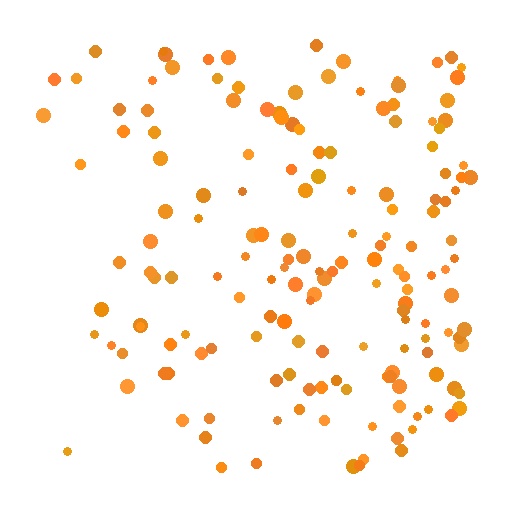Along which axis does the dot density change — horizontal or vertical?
Horizontal.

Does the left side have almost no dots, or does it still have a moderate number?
Still a moderate number, just noticeably fewer than the right.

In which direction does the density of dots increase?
From left to right, with the right side densest.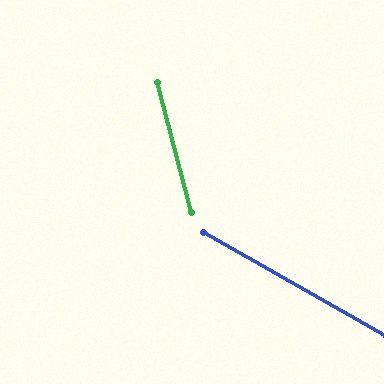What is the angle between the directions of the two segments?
Approximately 46 degrees.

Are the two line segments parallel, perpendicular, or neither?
Neither parallel nor perpendicular — they differ by about 46°.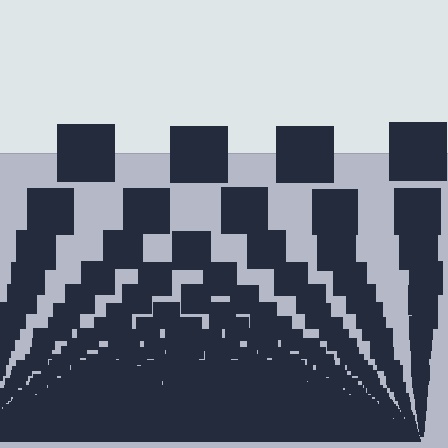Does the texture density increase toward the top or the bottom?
Density increases toward the bottom.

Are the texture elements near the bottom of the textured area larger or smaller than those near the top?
Smaller. The gradient is inverted — elements near the bottom are smaller and denser.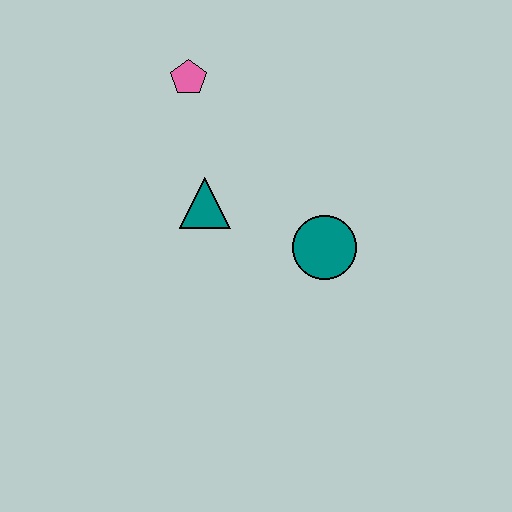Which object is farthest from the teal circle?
The pink pentagon is farthest from the teal circle.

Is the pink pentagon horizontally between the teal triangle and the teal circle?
No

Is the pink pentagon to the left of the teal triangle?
Yes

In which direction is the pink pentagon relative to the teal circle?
The pink pentagon is above the teal circle.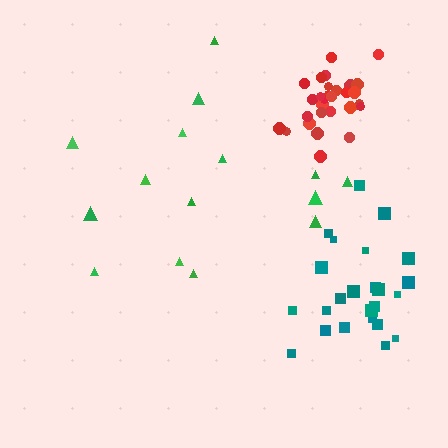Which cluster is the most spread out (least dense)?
Green.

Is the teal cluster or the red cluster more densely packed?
Red.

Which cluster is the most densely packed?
Red.